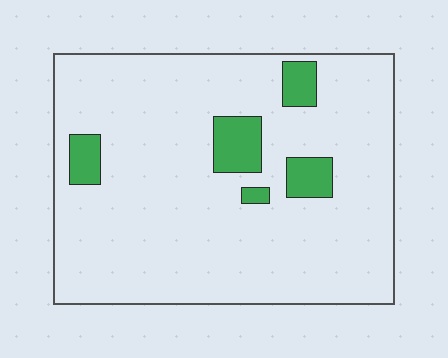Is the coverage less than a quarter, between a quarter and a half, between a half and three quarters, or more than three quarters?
Less than a quarter.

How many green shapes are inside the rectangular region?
5.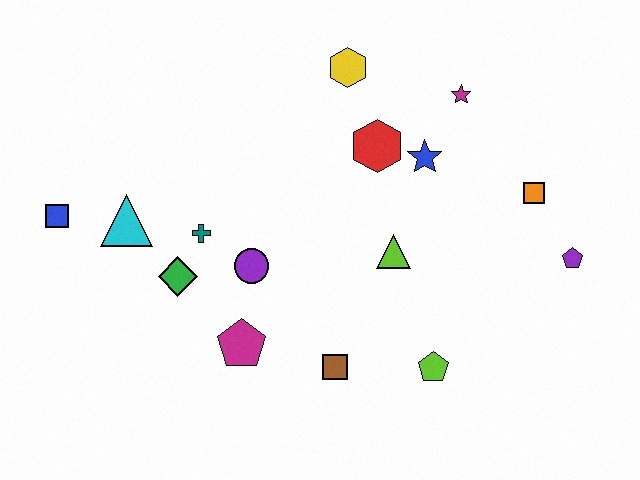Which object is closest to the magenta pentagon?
The purple circle is closest to the magenta pentagon.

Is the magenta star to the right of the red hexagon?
Yes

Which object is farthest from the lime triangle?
The blue square is farthest from the lime triangle.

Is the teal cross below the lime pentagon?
No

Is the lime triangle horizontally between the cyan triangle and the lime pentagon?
Yes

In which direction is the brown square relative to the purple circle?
The brown square is below the purple circle.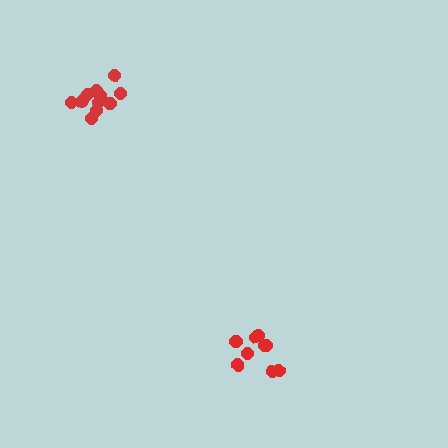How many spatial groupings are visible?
There are 2 spatial groupings.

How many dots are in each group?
Group 1: 9 dots, Group 2: 11 dots (20 total).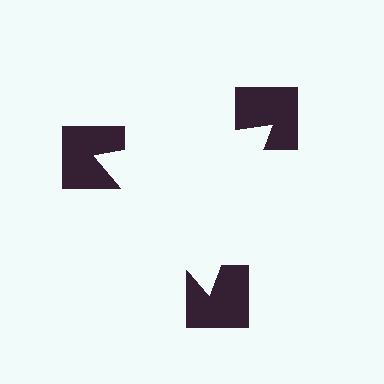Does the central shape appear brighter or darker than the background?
It typically appears slightly brighter than the background, even though no actual brightness change is drawn.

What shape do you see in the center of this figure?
An illusory triangle — its edges are inferred from the aligned wedge cuts in the notched squares, not physically drawn.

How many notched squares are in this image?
There are 3 — one at each vertex of the illusory triangle.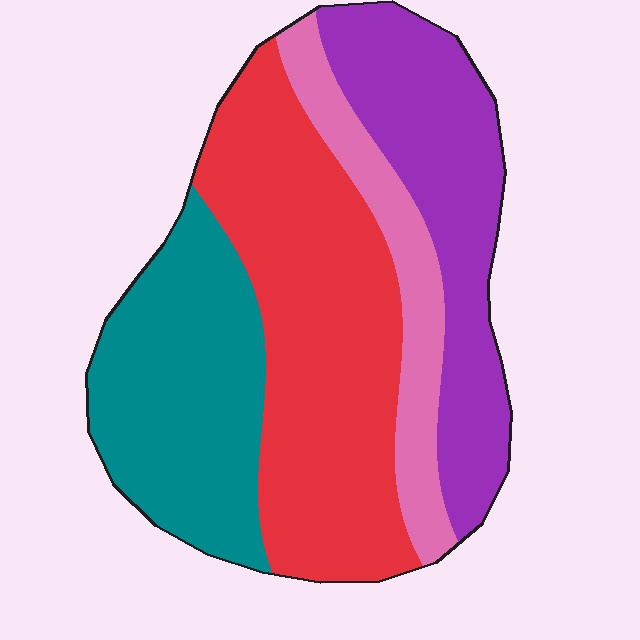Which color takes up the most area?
Red, at roughly 40%.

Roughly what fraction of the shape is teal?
Teal takes up about one quarter (1/4) of the shape.